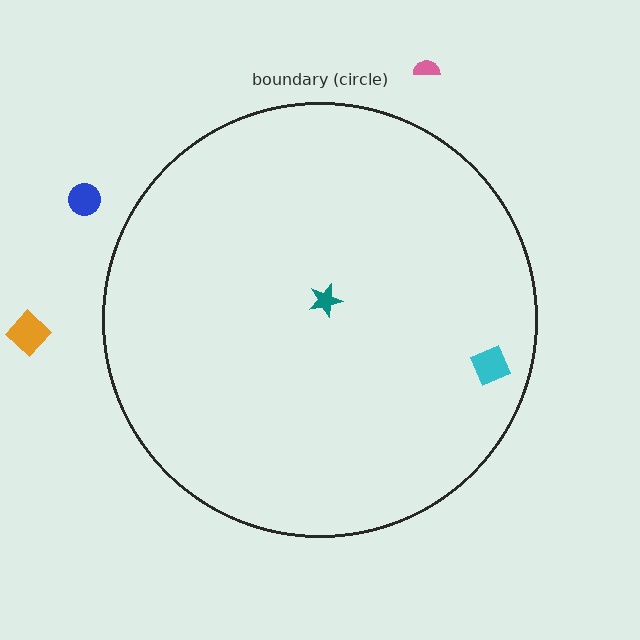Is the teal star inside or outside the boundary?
Inside.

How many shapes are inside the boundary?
2 inside, 3 outside.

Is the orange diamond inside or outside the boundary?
Outside.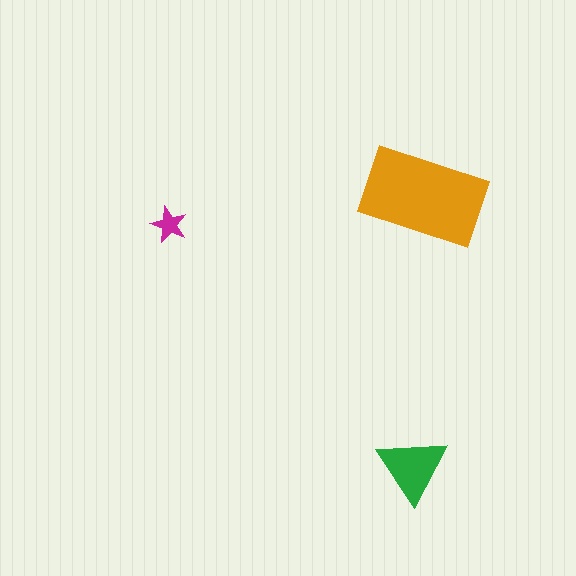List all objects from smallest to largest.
The magenta star, the green triangle, the orange rectangle.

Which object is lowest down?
The green triangle is bottommost.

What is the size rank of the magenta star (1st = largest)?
3rd.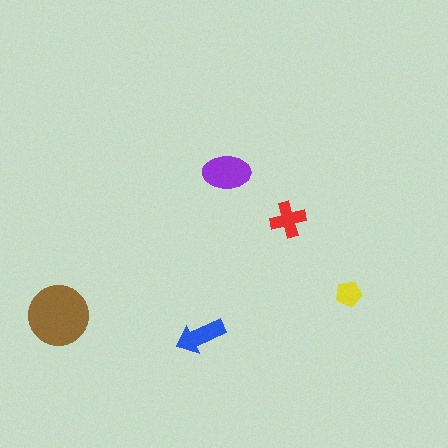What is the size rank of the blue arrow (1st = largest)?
3rd.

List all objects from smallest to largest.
The yellow pentagon, the red cross, the blue arrow, the purple ellipse, the brown circle.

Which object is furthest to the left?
The brown circle is leftmost.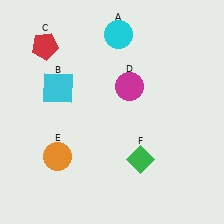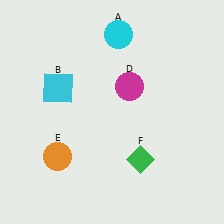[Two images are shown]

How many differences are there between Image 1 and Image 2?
There is 1 difference between the two images.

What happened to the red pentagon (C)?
The red pentagon (C) was removed in Image 2. It was in the top-left area of Image 1.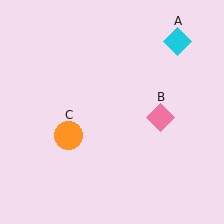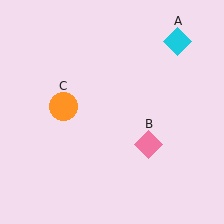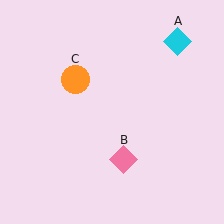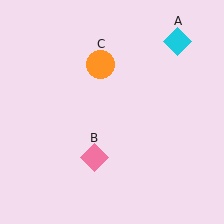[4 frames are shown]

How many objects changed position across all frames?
2 objects changed position: pink diamond (object B), orange circle (object C).